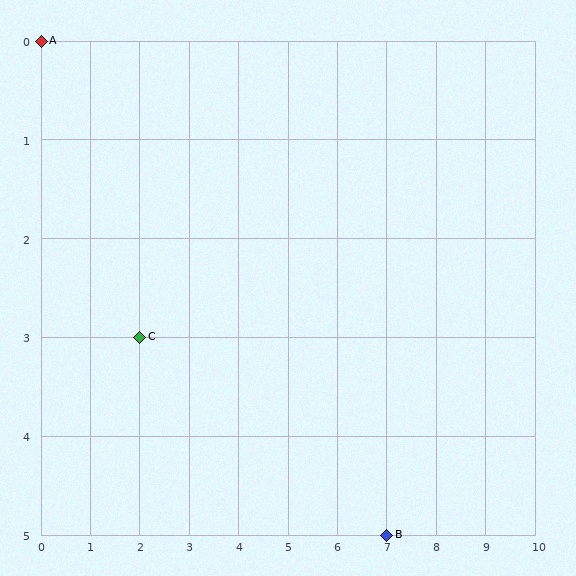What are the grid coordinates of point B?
Point B is at grid coordinates (7, 5).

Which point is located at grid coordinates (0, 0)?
Point A is at (0, 0).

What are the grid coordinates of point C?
Point C is at grid coordinates (2, 3).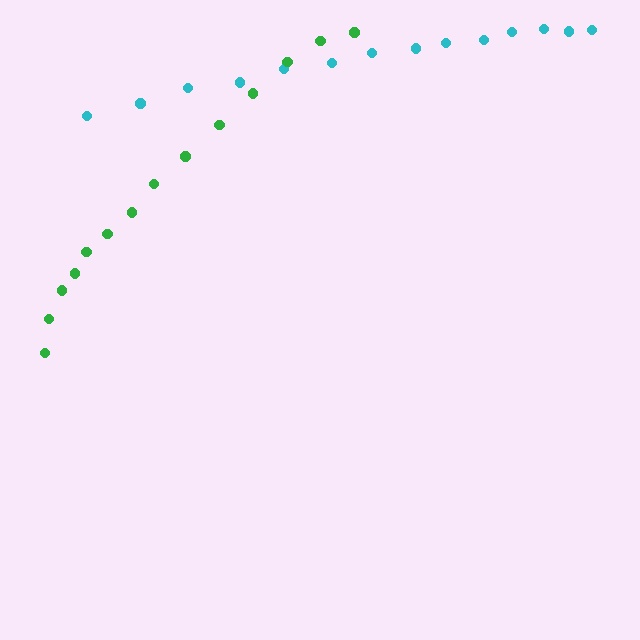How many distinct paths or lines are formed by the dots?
There are 2 distinct paths.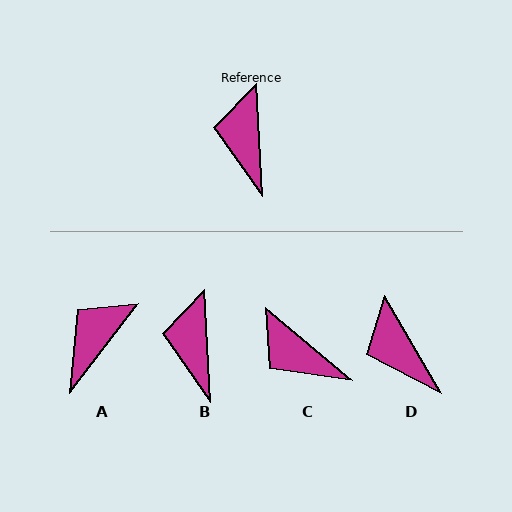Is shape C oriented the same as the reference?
No, it is off by about 47 degrees.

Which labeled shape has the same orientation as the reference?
B.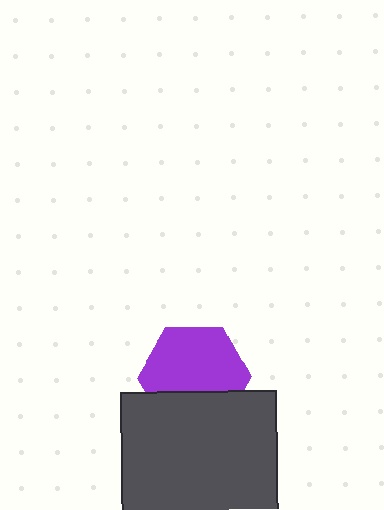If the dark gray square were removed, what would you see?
You would see the complete purple hexagon.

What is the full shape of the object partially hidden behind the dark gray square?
The partially hidden object is a purple hexagon.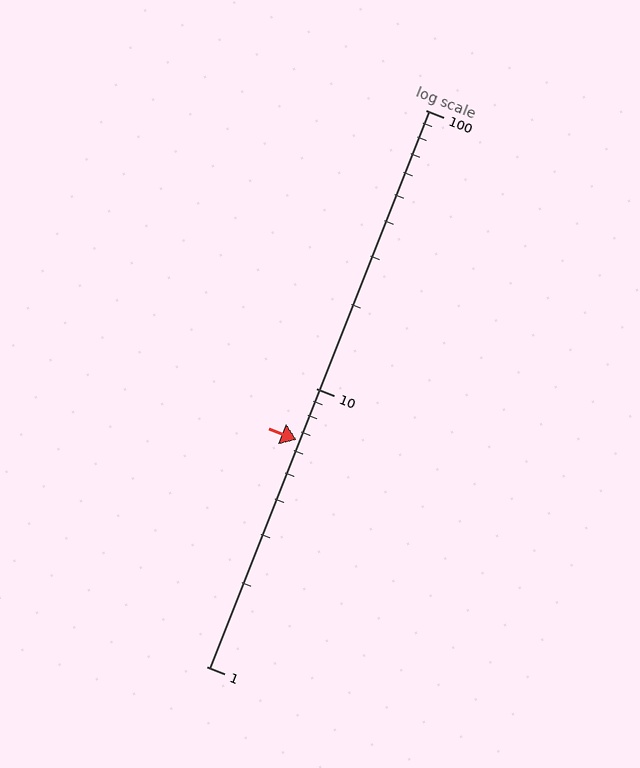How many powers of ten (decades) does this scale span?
The scale spans 2 decades, from 1 to 100.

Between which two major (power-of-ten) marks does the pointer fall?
The pointer is between 1 and 10.